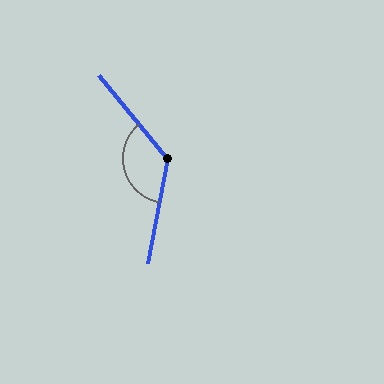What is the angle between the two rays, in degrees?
Approximately 130 degrees.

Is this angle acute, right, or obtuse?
It is obtuse.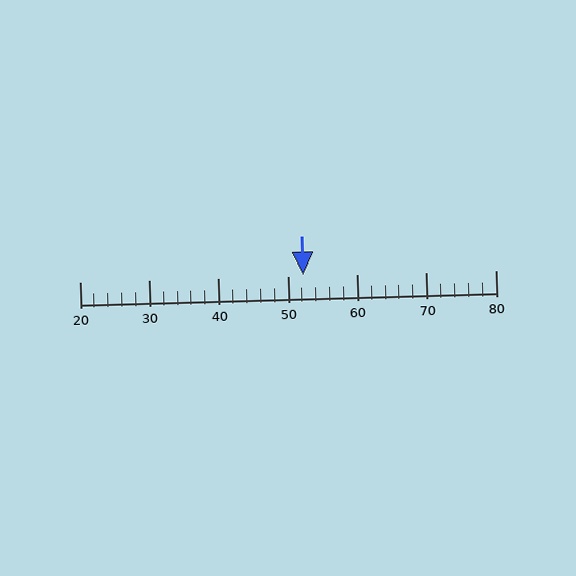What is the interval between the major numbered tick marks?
The major tick marks are spaced 10 units apart.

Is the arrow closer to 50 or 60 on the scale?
The arrow is closer to 50.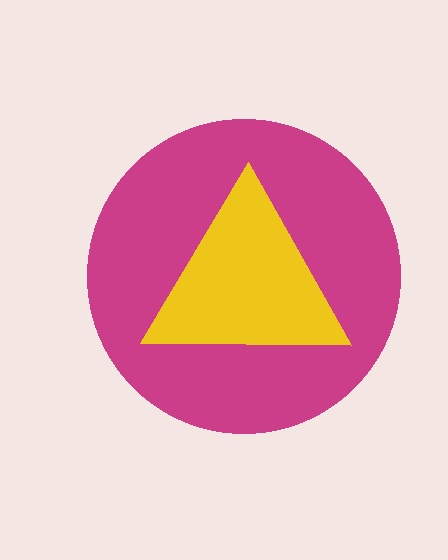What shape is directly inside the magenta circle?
The yellow triangle.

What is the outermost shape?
The magenta circle.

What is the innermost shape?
The yellow triangle.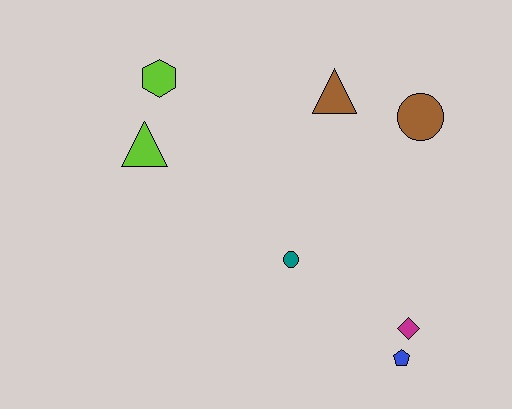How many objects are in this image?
There are 7 objects.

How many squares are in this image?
There are no squares.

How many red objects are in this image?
There are no red objects.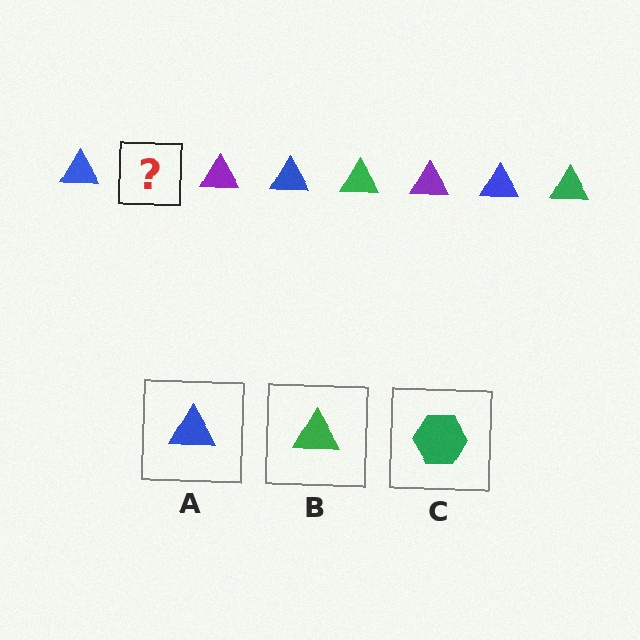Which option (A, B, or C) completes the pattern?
B.